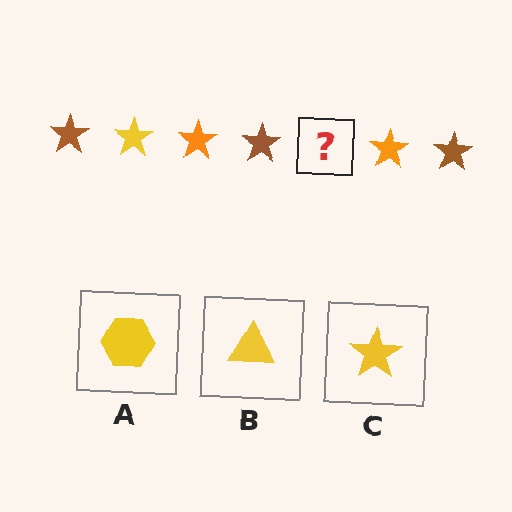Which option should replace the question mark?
Option C.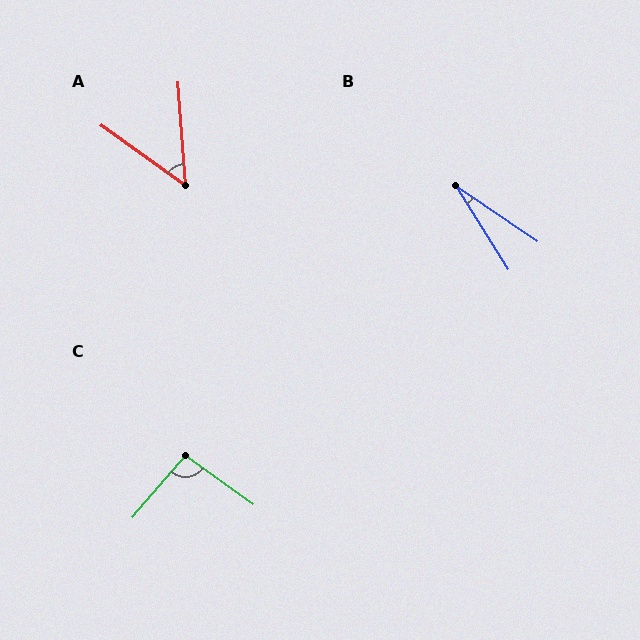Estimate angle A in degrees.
Approximately 50 degrees.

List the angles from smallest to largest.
B (24°), A (50°), C (95°).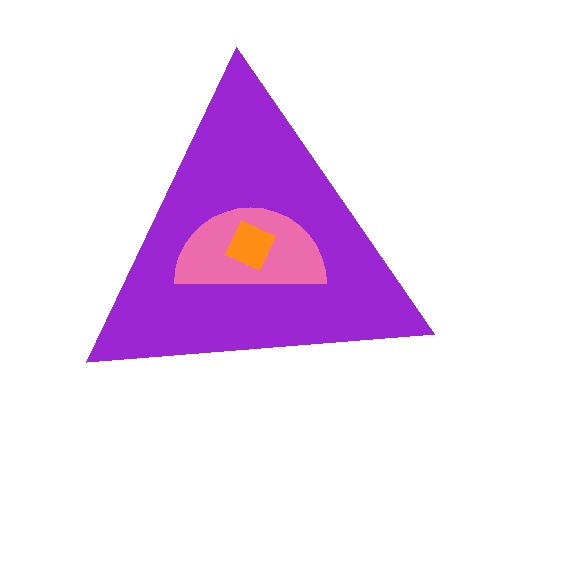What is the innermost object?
The orange square.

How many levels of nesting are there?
3.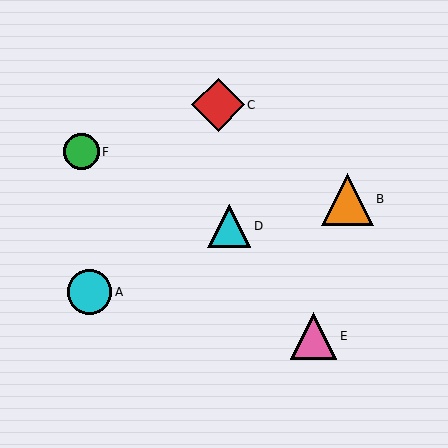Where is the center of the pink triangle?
The center of the pink triangle is at (314, 336).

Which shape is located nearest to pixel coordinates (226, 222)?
The cyan triangle (labeled D) at (229, 226) is nearest to that location.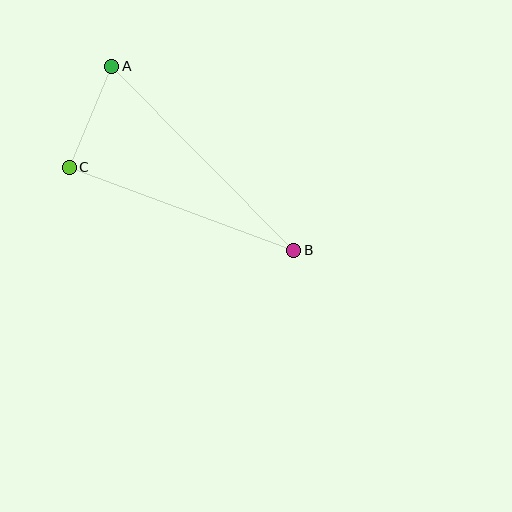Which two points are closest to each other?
Points A and C are closest to each other.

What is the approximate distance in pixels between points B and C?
The distance between B and C is approximately 239 pixels.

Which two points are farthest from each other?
Points A and B are farthest from each other.